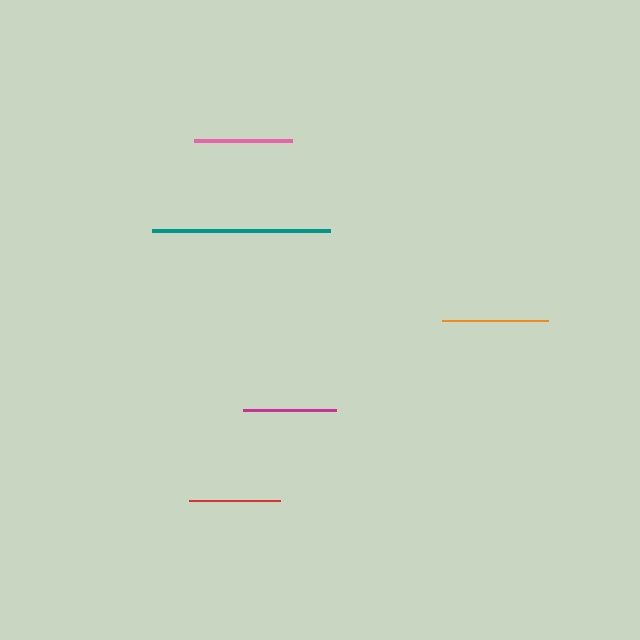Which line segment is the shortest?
The red line is the shortest at approximately 91 pixels.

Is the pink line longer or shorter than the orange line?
The orange line is longer than the pink line.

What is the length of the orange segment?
The orange segment is approximately 106 pixels long.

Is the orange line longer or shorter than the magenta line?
The orange line is longer than the magenta line.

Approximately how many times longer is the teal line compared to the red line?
The teal line is approximately 2.0 times the length of the red line.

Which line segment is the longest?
The teal line is the longest at approximately 179 pixels.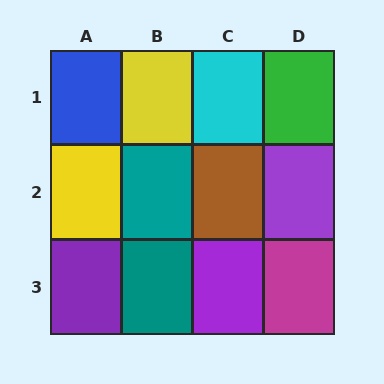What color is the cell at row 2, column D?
Purple.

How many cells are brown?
1 cell is brown.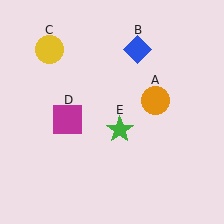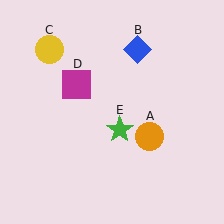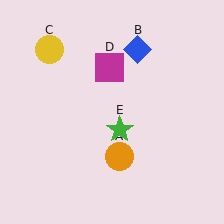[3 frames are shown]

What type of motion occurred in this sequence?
The orange circle (object A), magenta square (object D) rotated clockwise around the center of the scene.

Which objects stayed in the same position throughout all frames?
Blue diamond (object B) and yellow circle (object C) and green star (object E) remained stationary.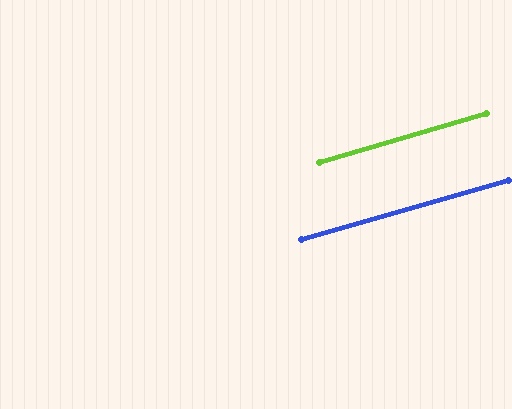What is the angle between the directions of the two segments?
Approximately 0 degrees.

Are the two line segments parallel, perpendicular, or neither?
Parallel — their directions differ by only 0.2°.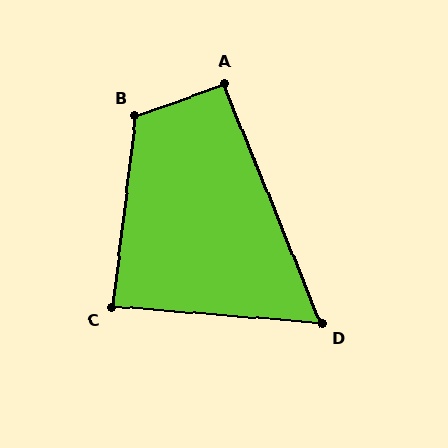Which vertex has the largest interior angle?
B, at approximately 117 degrees.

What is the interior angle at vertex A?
Approximately 93 degrees (approximately right).